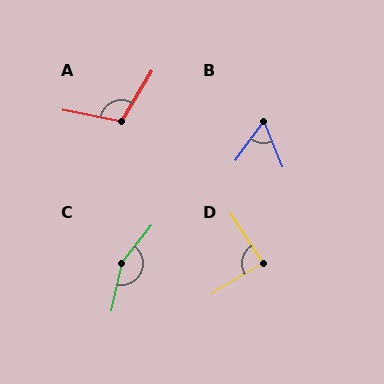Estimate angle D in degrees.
Approximately 87 degrees.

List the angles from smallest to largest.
B (58°), D (87°), A (111°), C (153°).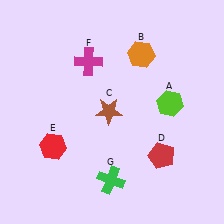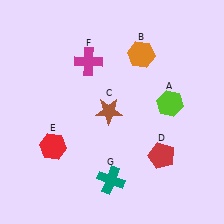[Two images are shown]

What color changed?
The cross (G) changed from green in Image 1 to teal in Image 2.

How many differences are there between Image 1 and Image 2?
There is 1 difference between the two images.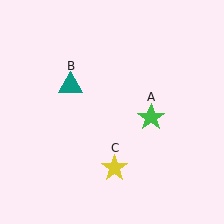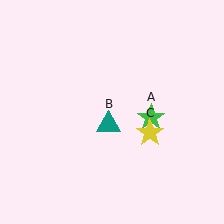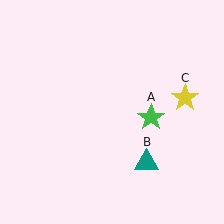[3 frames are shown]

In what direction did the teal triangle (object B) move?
The teal triangle (object B) moved down and to the right.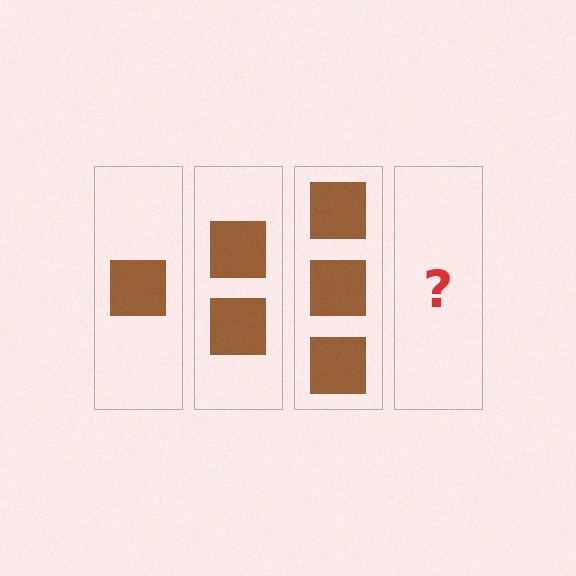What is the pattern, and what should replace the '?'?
The pattern is that each step adds one more square. The '?' should be 4 squares.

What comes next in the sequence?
The next element should be 4 squares.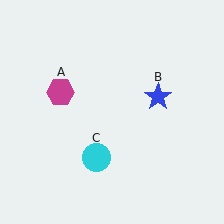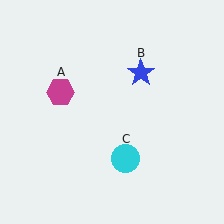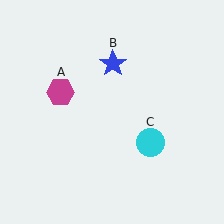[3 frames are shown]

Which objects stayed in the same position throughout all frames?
Magenta hexagon (object A) remained stationary.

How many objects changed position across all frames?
2 objects changed position: blue star (object B), cyan circle (object C).